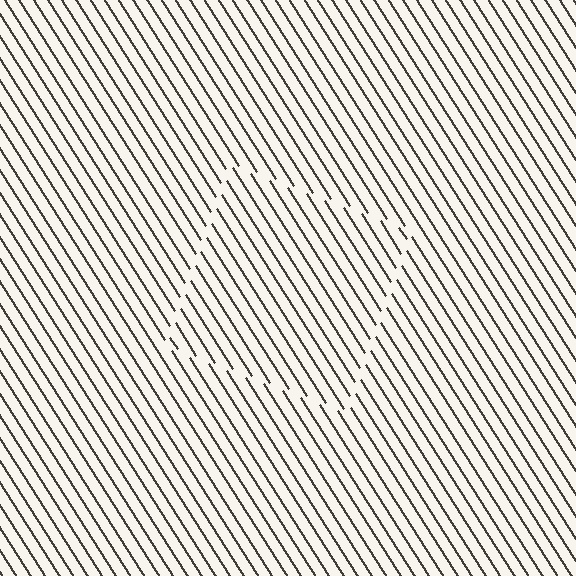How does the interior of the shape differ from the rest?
The interior of the shape contains the same grating, shifted by half a period — the contour is defined by the phase discontinuity where line-ends from the inner and outer gratings abut.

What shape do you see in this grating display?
An illusory square. The interior of the shape contains the same grating, shifted by half a period — the contour is defined by the phase discontinuity where line-ends from the inner and outer gratings abut.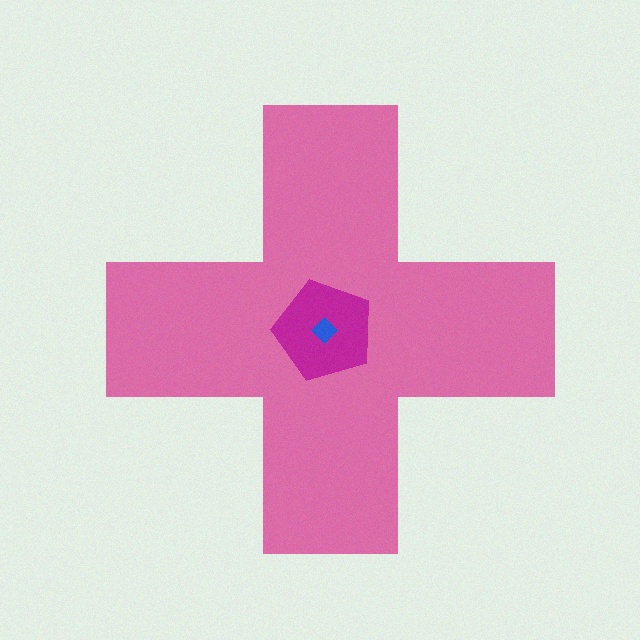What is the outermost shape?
The pink cross.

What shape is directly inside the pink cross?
The magenta pentagon.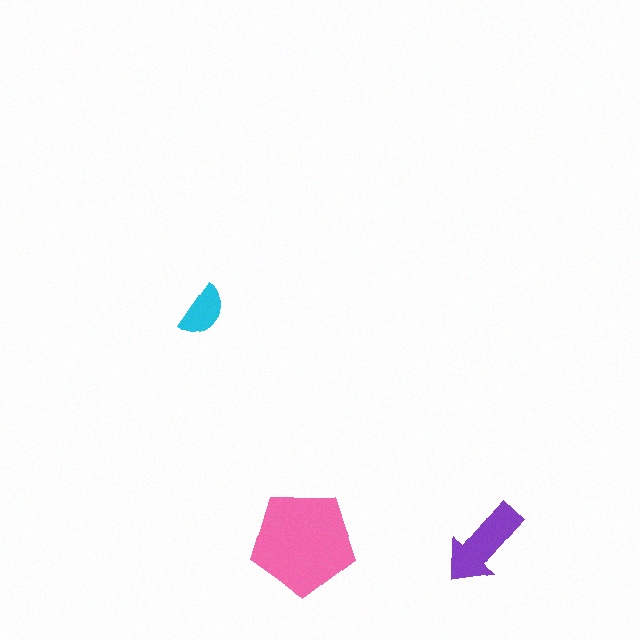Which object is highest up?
The cyan semicircle is topmost.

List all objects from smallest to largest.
The cyan semicircle, the purple arrow, the pink pentagon.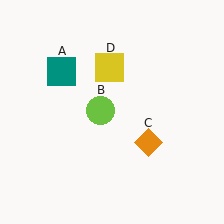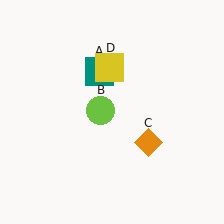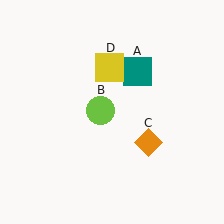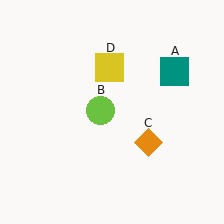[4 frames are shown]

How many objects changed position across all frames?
1 object changed position: teal square (object A).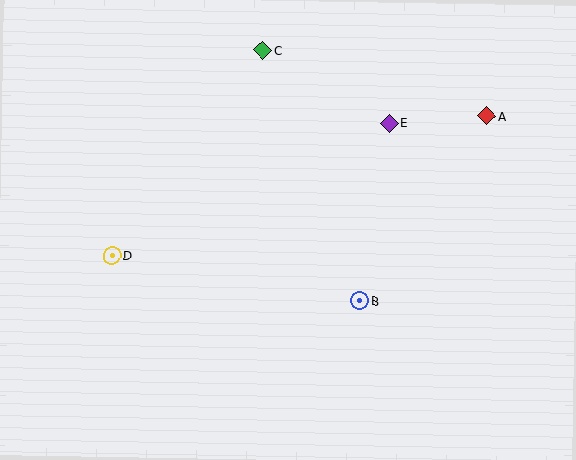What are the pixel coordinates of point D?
Point D is at (112, 256).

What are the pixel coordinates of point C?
Point C is at (263, 50).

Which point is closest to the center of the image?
Point B at (360, 301) is closest to the center.